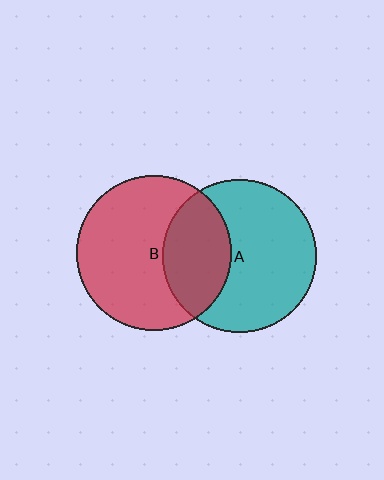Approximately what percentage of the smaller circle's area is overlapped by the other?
Approximately 35%.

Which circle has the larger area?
Circle B (red).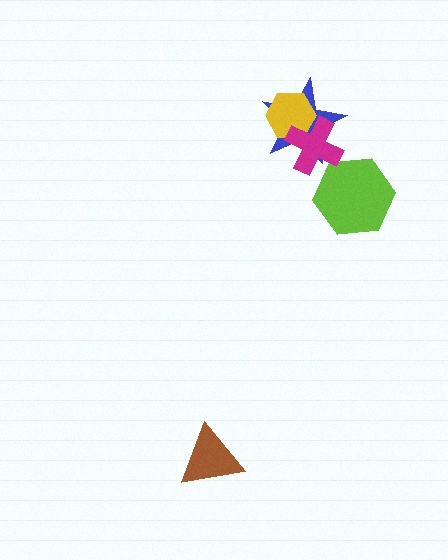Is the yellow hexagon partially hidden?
Yes, it is partially covered by another shape.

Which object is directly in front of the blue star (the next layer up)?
The yellow hexagon is directly in front of the blue star.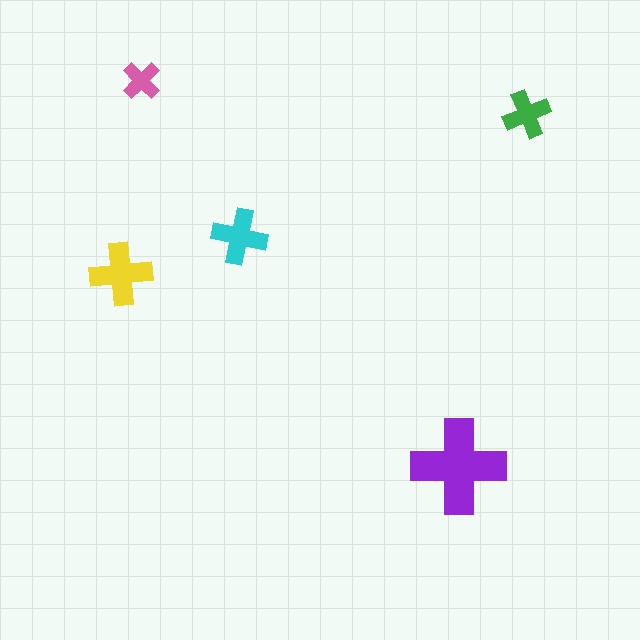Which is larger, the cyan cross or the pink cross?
The cyan one.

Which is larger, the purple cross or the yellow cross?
The purple one.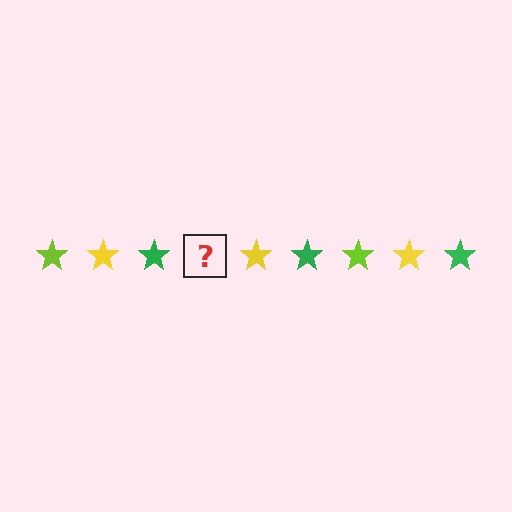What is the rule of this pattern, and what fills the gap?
The rule is that the pattern cycles through lime, yellow, green stars. The gap should be filled with a lime star.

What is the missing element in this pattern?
The missing element is a lime star.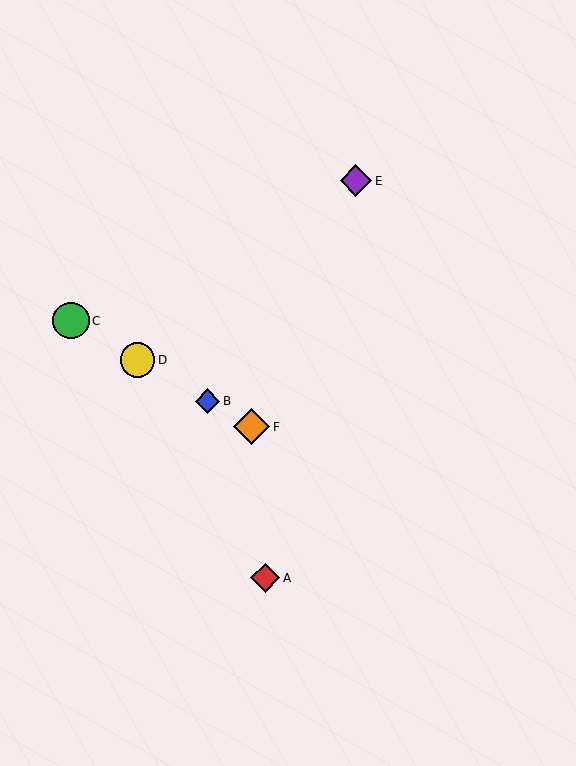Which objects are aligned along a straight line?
Objects B, C, D, F are aligned along a straight line.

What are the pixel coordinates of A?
Object A is at (265, 578).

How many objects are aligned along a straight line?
4 objects (B, C, D, F) are aligned along a straight line.